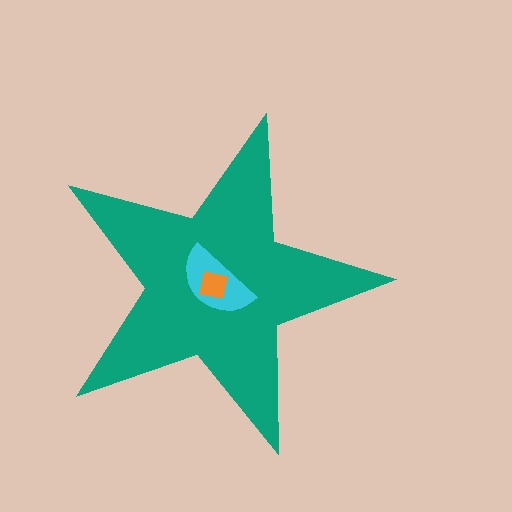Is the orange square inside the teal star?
Yes.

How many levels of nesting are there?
3.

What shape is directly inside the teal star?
The cyan semicircle.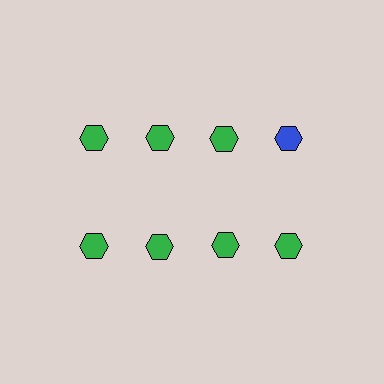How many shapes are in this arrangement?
There are 8 shapes arranged in a grid pattern.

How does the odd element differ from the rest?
It has a different color: blue instead of green.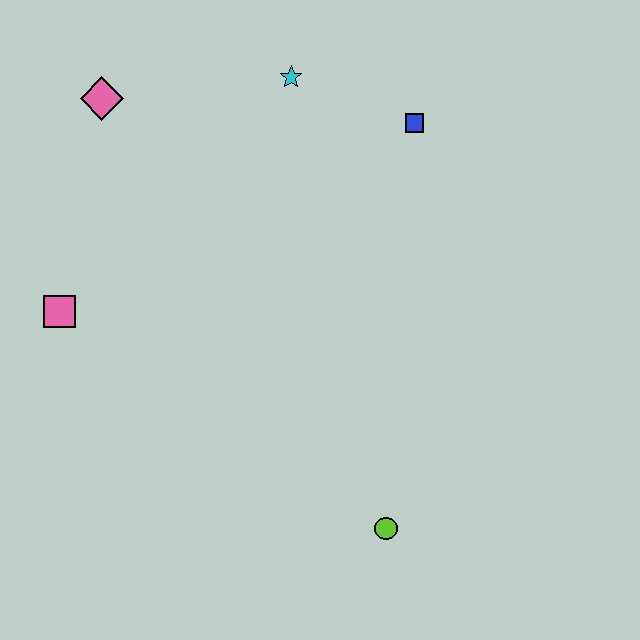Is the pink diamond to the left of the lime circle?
Yes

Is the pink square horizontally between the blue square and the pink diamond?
No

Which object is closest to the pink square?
The pink diamond is closest to the pink square.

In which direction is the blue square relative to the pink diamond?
The blue square is to the right of the pink diamond.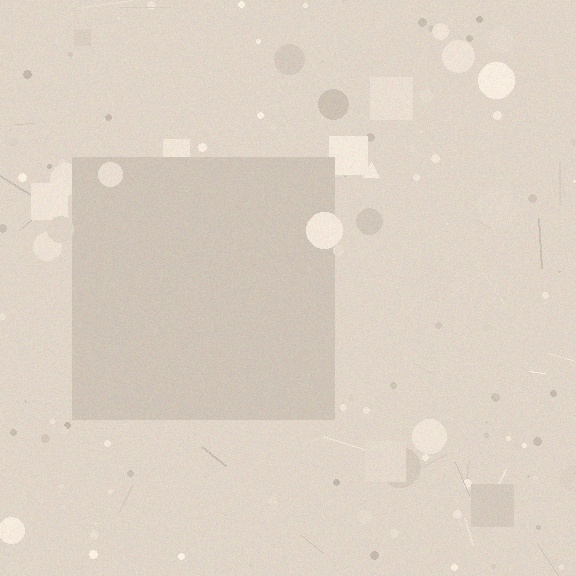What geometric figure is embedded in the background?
A square is embedded in the background.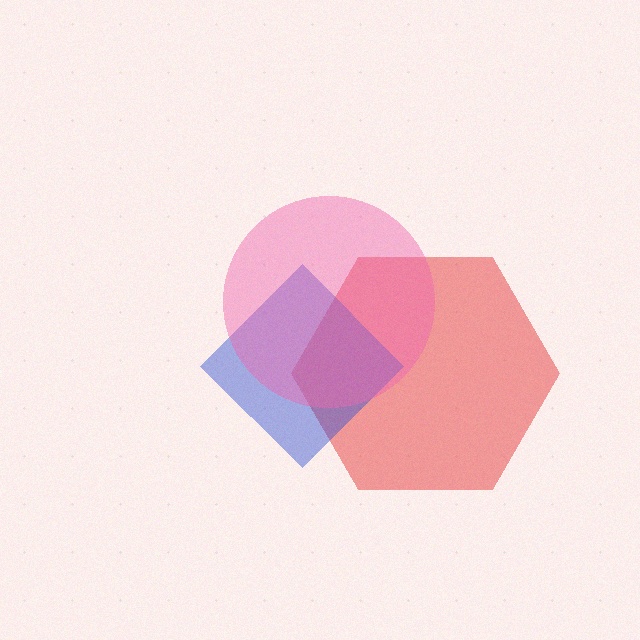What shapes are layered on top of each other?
The layered shapes are: a red hexagon, a blue diamond, a pink circle.